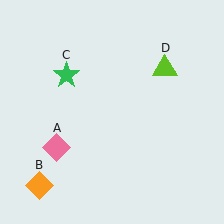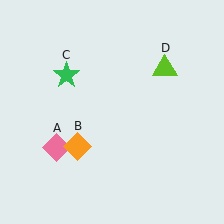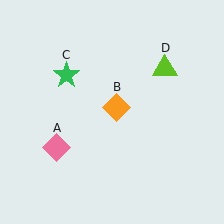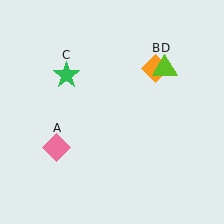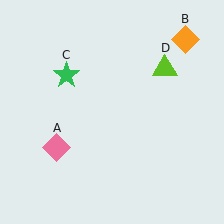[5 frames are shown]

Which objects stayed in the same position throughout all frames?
Pink diamond (object A) and green star (object C) and lime triangle (object D) remained stationary.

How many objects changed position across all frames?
1 object changed position: orange diamond (object B).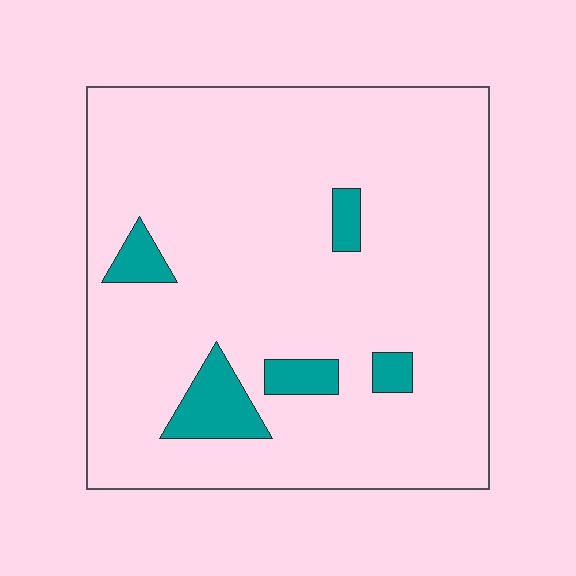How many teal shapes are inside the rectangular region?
5.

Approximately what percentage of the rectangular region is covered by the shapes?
Approximately 10%.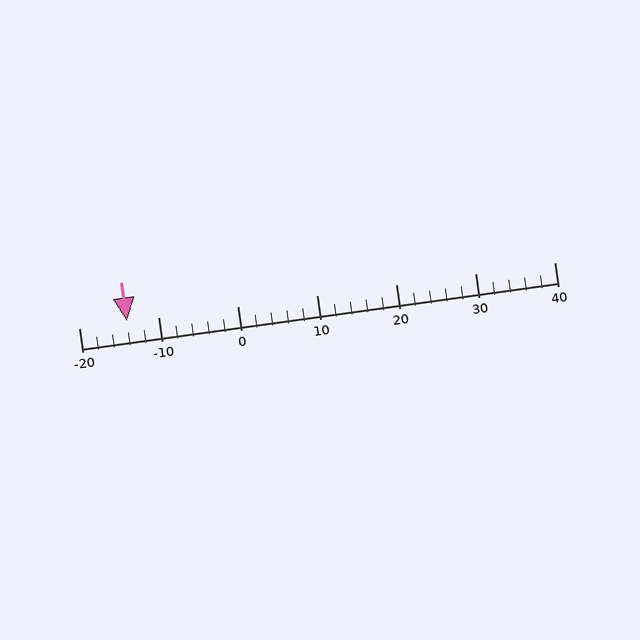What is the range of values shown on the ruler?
The ruler shows values from -20 to 40.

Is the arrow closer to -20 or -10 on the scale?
The arrow is closer to -10.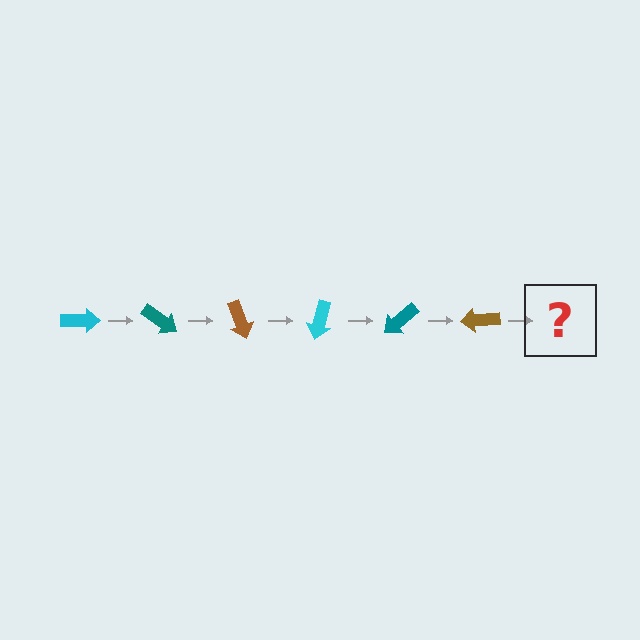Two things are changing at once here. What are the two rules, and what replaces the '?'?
The two rules are that it rotates 35 degrees each step and the color cycles through cyan, teal, and brown. The '?' should be a cyan arrow, rotated 210 degrees from the start.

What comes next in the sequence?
The next element should be a cyan arrow, rotated 210 degrees from the start.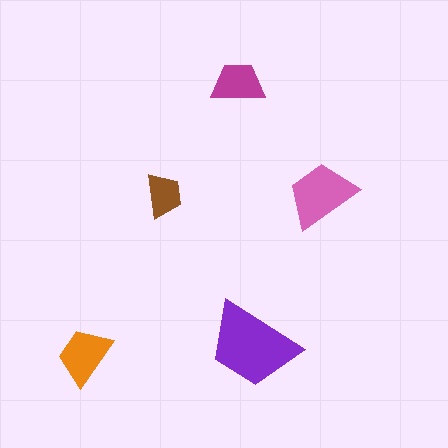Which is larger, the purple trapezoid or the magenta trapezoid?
The purple one.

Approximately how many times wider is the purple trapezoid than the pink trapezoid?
About 1.5 times wider.